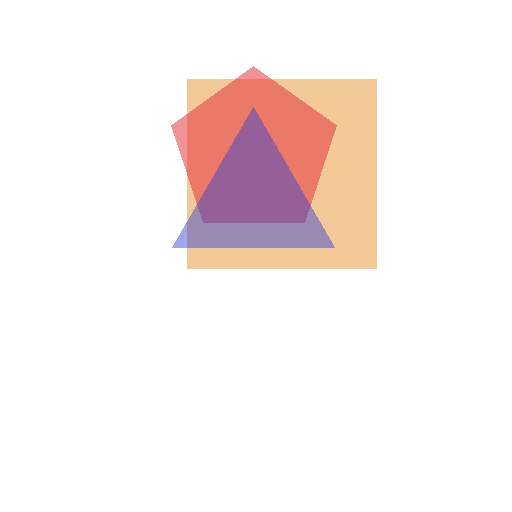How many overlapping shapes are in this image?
There are 3 overlapping shapes in the image.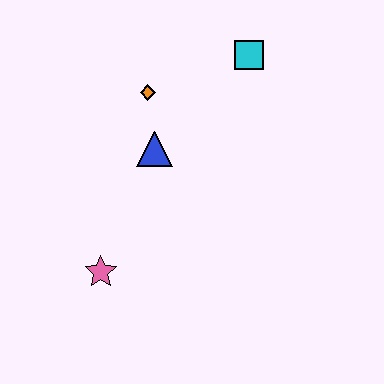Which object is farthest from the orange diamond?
The pink star is farthest from the orange diamond.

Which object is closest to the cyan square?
The orange diamond is closest to the cyan square.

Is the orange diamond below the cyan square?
Yes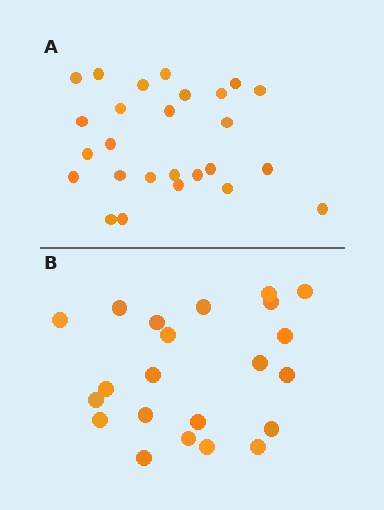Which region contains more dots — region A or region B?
Region A (the top region) has more dots.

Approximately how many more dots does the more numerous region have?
Region A has about 4 more dots than region B.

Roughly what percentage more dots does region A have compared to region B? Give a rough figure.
About 20% more.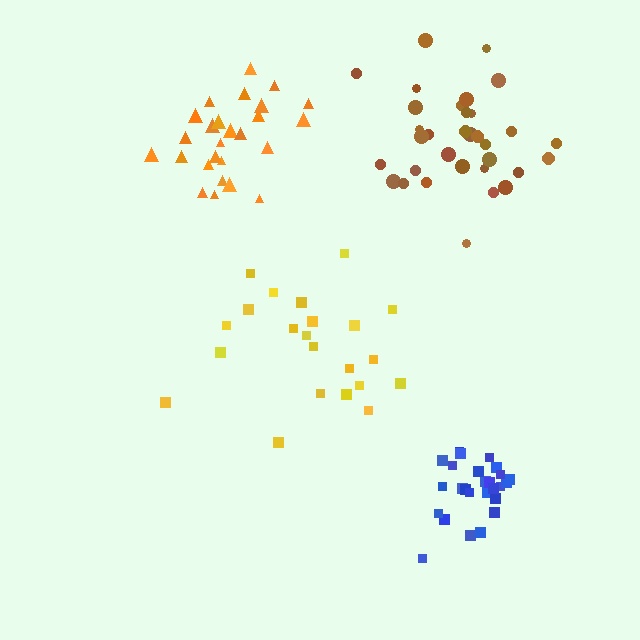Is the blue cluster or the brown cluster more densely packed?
Blue.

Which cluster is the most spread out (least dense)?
Yellow.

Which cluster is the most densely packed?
Blue.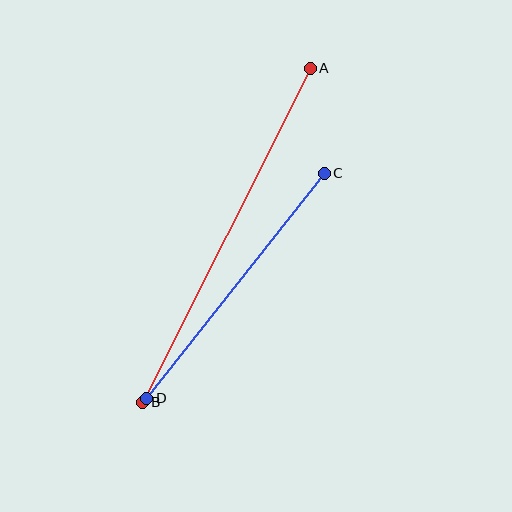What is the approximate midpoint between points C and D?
The midpoint is at approximately (235, 286) pixels.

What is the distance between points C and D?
The distance is approximately 287 pixels.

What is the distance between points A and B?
The distance is approximately 374 pixels.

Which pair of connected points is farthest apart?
Points A and B are farthest apart.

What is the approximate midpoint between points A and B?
The midpoint is at approximately (226, 235) pixels.